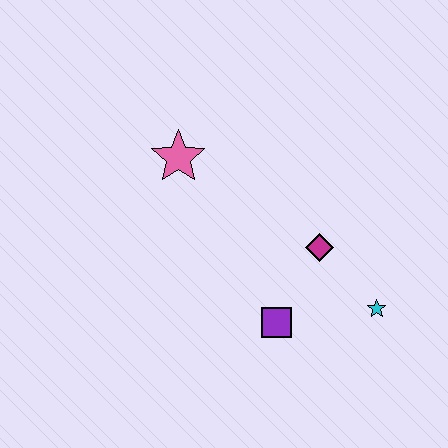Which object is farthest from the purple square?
The pink star is farthest from the purple square.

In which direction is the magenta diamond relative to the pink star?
The magenta diamond is to the right of the pink star.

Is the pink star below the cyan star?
No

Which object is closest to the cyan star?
The magenta diamond is closest to the cyan star.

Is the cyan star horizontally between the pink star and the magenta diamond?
No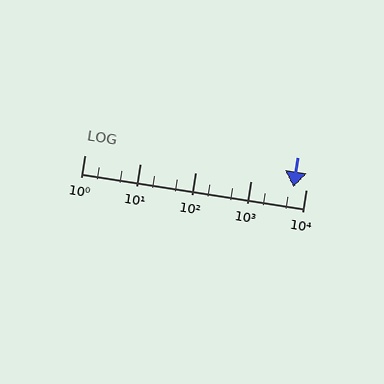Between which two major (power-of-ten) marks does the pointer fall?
The pointer is between 1000 and 10000.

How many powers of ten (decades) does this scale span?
The scale spans 4 decades, from 1 to 10000.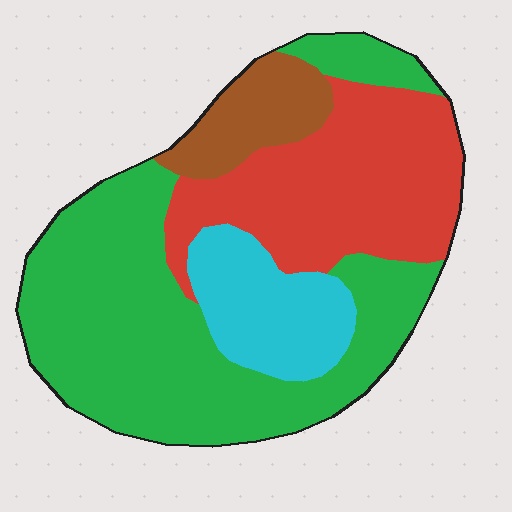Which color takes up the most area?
Green, at roughly 50%.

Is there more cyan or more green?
Green.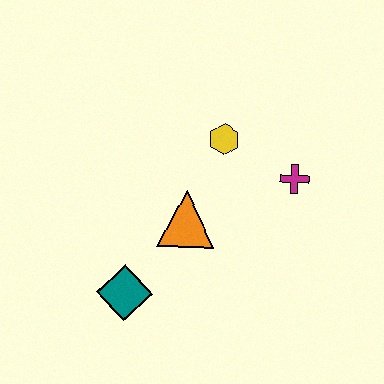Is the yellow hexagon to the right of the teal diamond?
Yes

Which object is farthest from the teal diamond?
The magenta cross is farthest from the teal diamond.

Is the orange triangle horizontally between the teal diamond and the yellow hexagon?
Yes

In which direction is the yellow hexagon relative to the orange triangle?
The yellow hexagon is above the orange triangle.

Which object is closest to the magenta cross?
The yellow hexagon is closest to the magenta cross.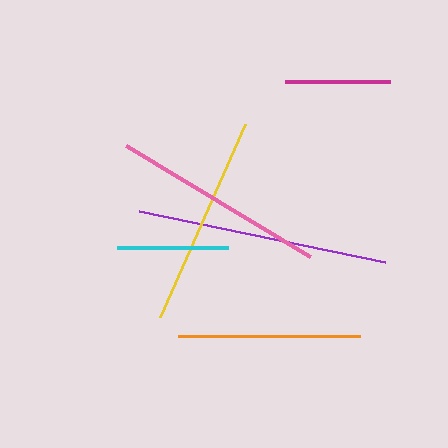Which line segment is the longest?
The purple line is the longest at approximately 252 pixels.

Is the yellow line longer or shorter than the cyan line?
The yellow line is longer than the cyan line.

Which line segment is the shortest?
The magenta line is the shortest at approximately 105 pixels.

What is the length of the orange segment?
The orange segment is approximately 182 pixels long.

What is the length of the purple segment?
The purple segment is approximately 252 pixels long.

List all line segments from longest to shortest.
From longest to shortest: purple, pink, yellow, orange, cyan, magenta.